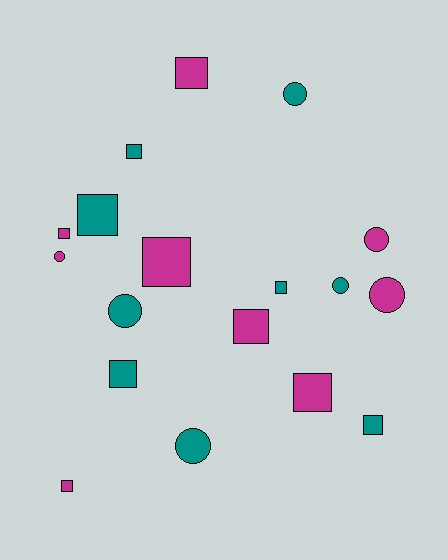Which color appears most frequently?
Teal, with 9 objects.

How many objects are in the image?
There are 18 objects.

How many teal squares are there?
There are 5 teal squares.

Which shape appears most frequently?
Square, with 11 objects.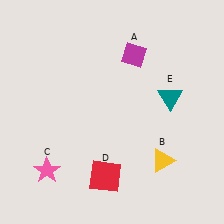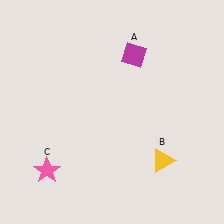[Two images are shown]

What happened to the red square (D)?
The red square (D) was removed in Image 2. It was in the bottom-left area of Image 1.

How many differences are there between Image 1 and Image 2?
There are 2 differences between the two images.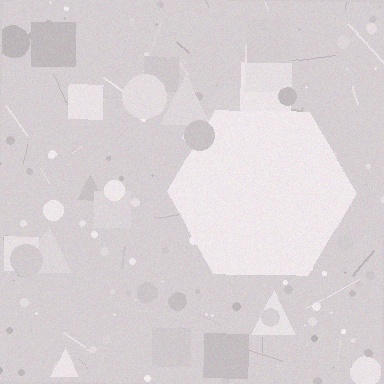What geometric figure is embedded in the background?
A hexagon is embedded in the background.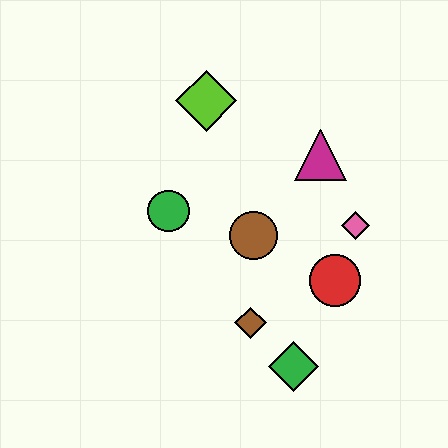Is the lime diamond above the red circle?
Yes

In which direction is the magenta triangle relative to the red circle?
The magenta triangle is above the red circle.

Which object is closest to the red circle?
The pink diamond is closest to the red circle.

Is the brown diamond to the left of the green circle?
No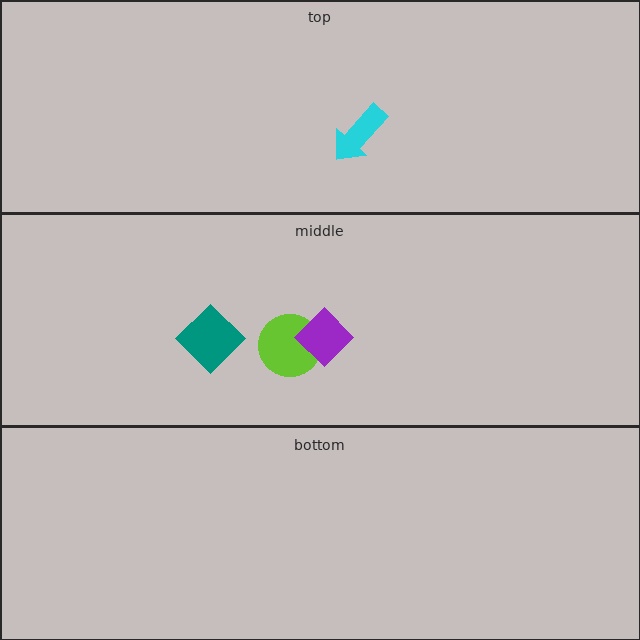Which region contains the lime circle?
The middle region.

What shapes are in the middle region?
The lime circle, the purple diamond, the teal diamond.